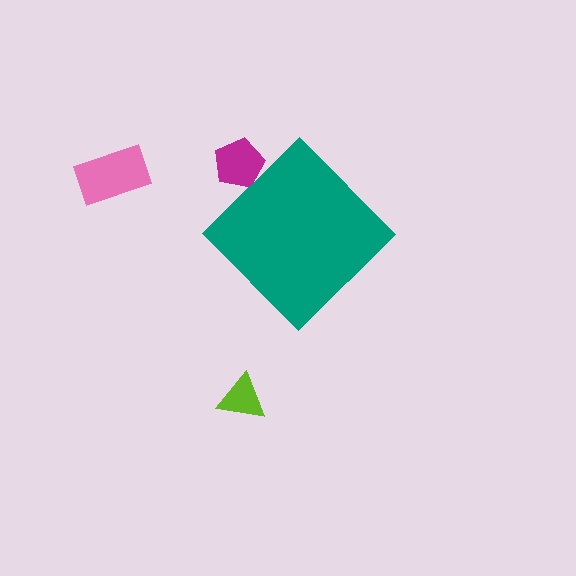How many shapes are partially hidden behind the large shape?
1 shape is partially hidden.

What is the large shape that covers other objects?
A teal diamond.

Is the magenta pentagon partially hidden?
Yes, the magenta pentagon is partially hidden behind the teal diamond.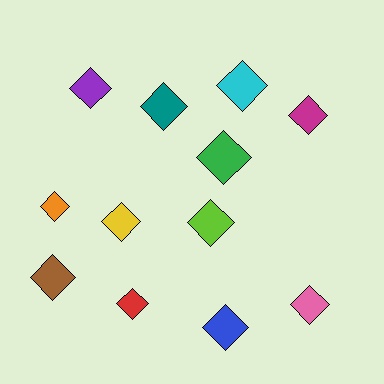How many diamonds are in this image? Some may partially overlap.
There are 12 diamonds.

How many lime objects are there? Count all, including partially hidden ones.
There is 1 lime object.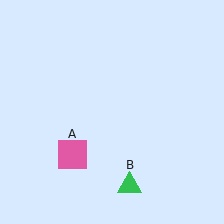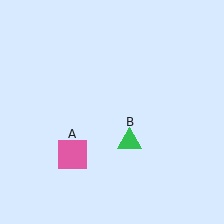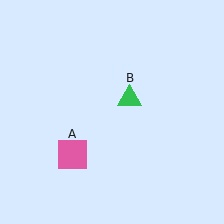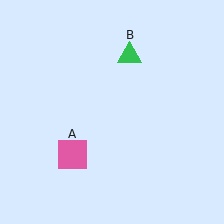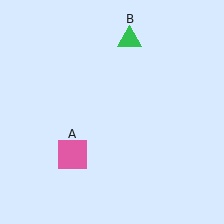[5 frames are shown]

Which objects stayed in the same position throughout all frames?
Pink square (object A) remained stationary.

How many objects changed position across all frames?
1 object changed position: green triangle (object B).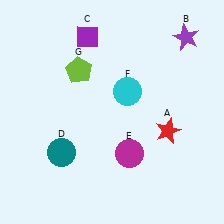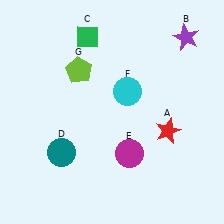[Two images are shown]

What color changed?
The diamond (C) changed from purple in Image 1 to green in Image 2.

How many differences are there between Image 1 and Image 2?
There is 1 difference between the two images.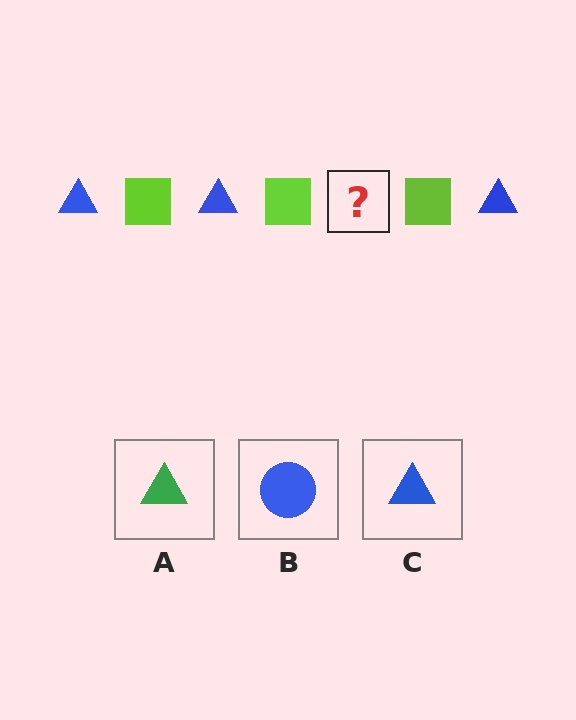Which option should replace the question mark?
Option C.